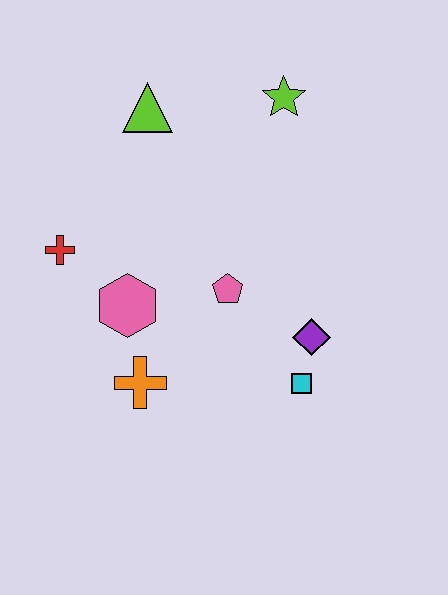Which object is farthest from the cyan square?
The lime triangle is farthest from the cyan square.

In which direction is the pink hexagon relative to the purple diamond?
The pink hexagon is to the left of the purple diamond.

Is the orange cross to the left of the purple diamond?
Yes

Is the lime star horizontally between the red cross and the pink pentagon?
No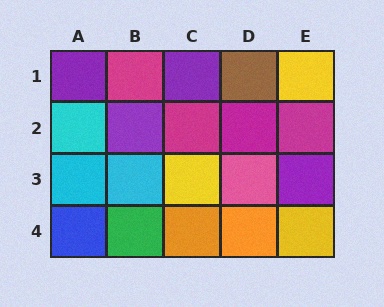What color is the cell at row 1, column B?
Magenta.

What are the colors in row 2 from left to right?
Cyan, purple, magenta, magenta, magenta.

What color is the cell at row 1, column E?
Yellow.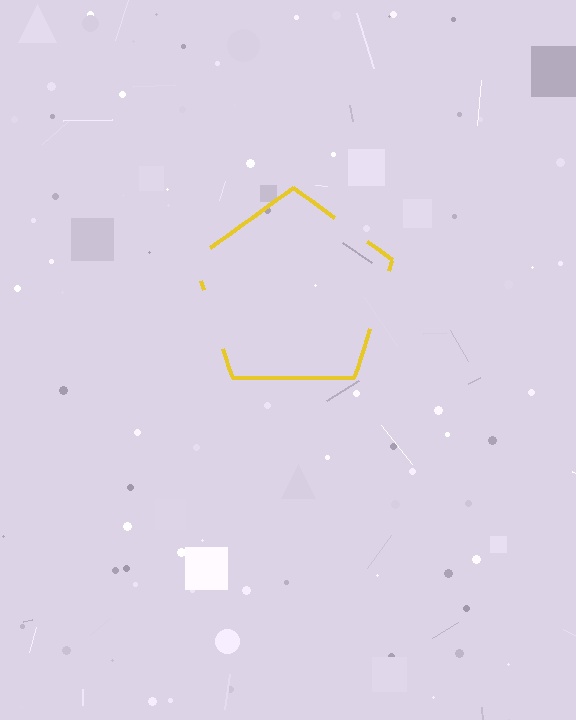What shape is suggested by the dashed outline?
The dashed outline suggests a pentagon.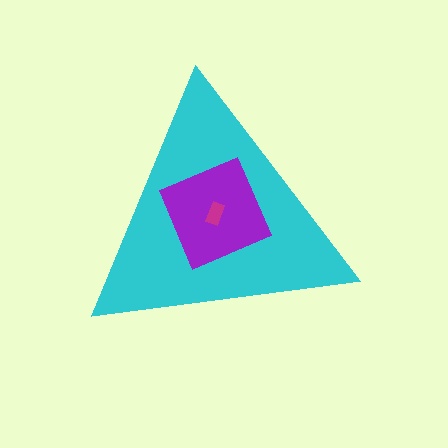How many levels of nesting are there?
3.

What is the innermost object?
The magenta rectangle.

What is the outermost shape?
The cyan triangle.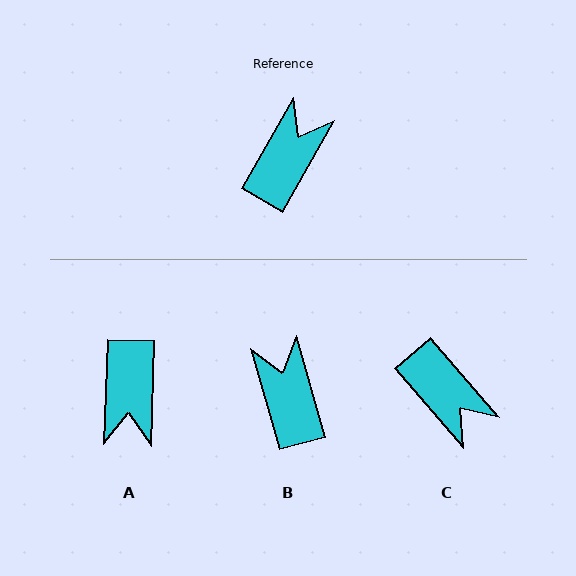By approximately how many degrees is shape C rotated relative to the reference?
Approximately 109 degrees clockwise.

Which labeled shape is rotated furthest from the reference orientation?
A, about 152 degrees away.